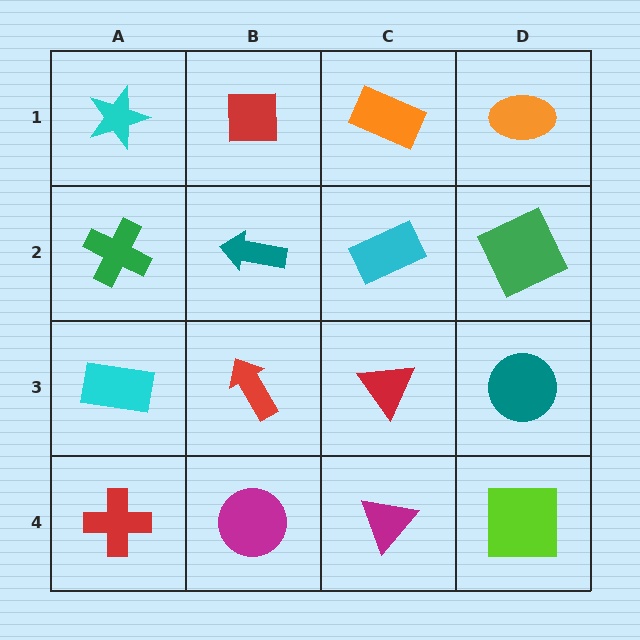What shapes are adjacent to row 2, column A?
A cyan star (row 1, column A), a cyan rectangle (row 3, column A), a teal arrow (row 2, column B).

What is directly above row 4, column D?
A teal circle.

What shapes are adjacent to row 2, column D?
An orange ellipse (row 1, column D), a teal circle (row 3, column D), a cyan rectangle (row 2, column C).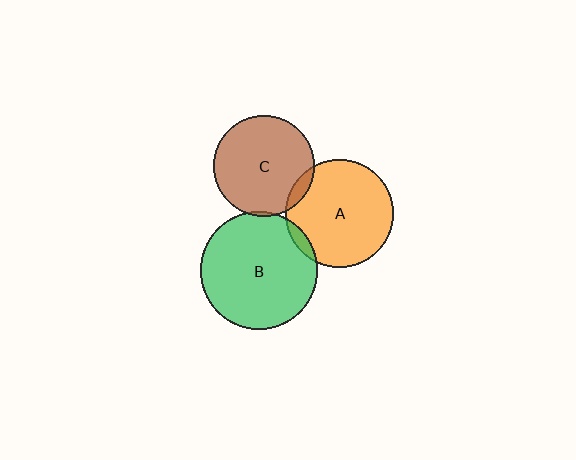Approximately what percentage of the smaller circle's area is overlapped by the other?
Approximately 5%.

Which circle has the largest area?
Circle B (green).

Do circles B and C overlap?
Yes.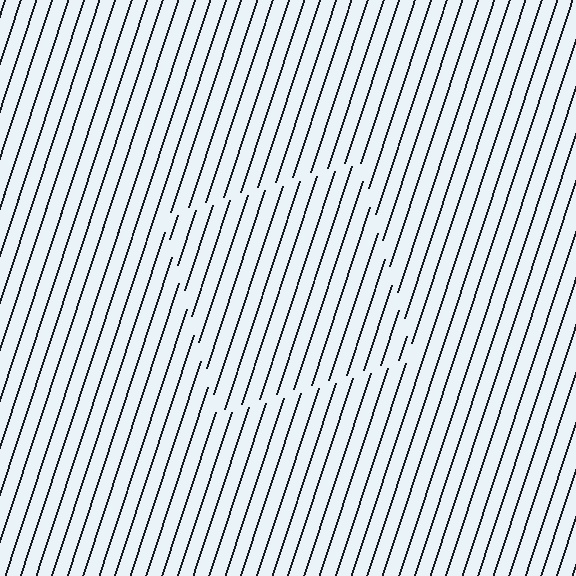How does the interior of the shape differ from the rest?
The interior of the shape contains the same grating, shifted by half a period — the contour is defined by the phase discontinuity where line-ends from the inner and outer gratings abut.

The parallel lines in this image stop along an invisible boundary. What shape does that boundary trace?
An illusory square. The interior of the shape contains the same grating, shifted by half a period — the contour is defined by the phase discontinuity where line-ends from the inner and outer gratings abut.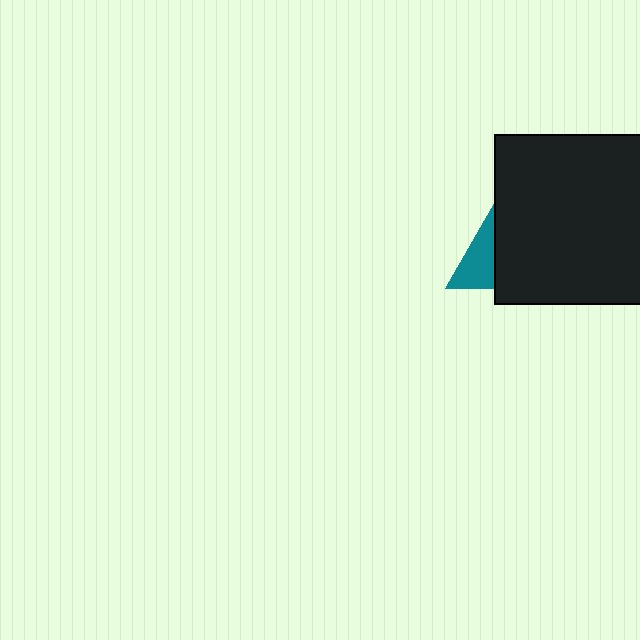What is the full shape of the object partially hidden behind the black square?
The partially hidden object is a teal triangle.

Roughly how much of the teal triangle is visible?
A small part of it is visible (roughly 39%).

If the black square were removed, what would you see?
You would see the complete teal triangle.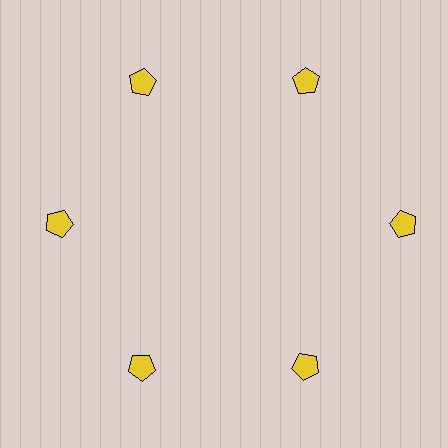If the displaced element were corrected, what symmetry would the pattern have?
It would have 6-fold rotational symmetry — the pattern would map onto itself every 60 degrees.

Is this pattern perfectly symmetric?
No. The 6 yellow pentagons are arranged in a ring, but one element near the 3 o'clock position is pushed outward from the center, breaking the 6-fold rotational symmetry.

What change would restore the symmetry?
The symmetry would be restored by moving it inward, back onto the ring so that all 6 pentagons sit at equal angles and equal distance from the center.